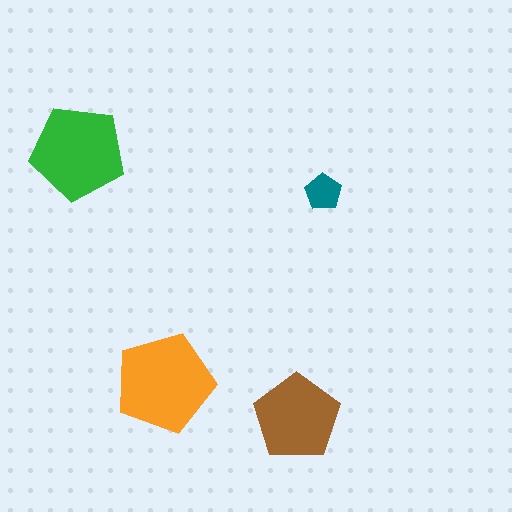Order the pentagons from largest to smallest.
the orange one, the green one, the brown one, the teal one.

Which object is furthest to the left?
The green pentagon is leftmost.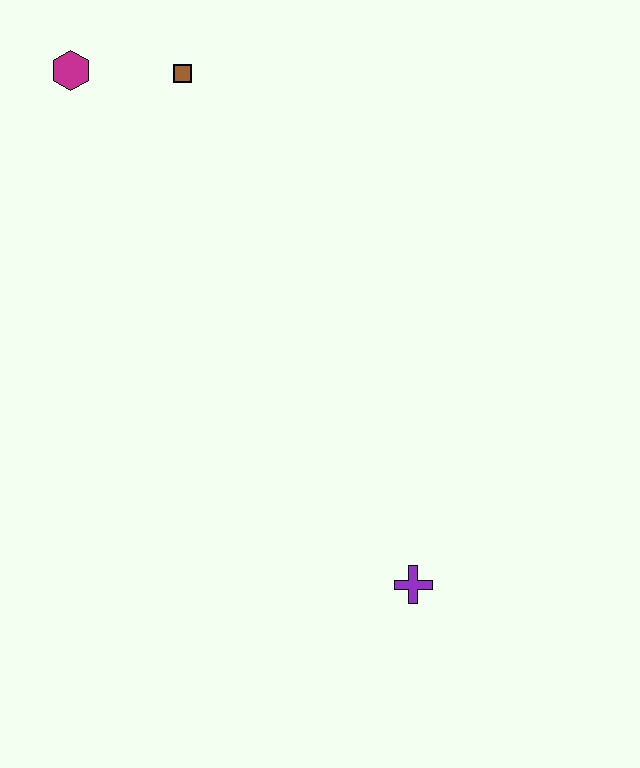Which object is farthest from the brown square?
The purple cross is farthest from the brown square.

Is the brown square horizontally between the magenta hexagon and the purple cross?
Yes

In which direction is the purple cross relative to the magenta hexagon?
The purple cross is below the magenta hexagon.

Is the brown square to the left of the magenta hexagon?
No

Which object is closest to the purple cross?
The brown square is closest to the purple cross.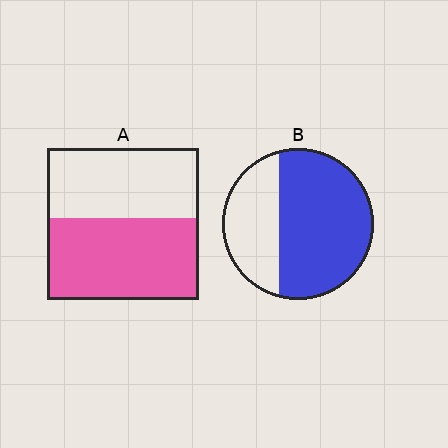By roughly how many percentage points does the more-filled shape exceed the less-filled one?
By roughly 10 percentage points (B over A).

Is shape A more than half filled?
Roughly half.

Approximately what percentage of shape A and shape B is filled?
A is approximately 55% and B is approximately 65%.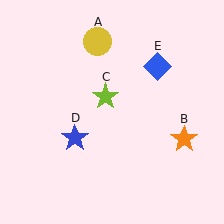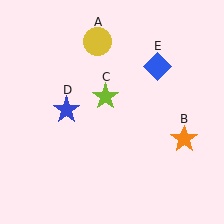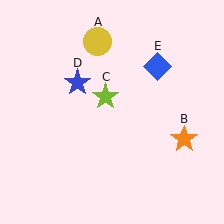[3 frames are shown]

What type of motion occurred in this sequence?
The blue star (object D) rotated clockwise around the center of the scene.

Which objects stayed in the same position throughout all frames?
Yellow circle (object A) and orange star (object B) and lime star (object C) and blue diamond (object E) remained stationary.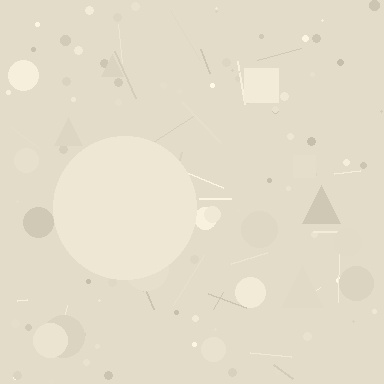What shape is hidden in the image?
A circle is hidden in the image.